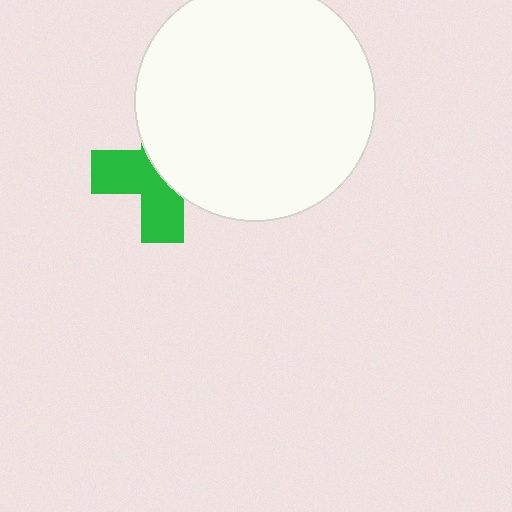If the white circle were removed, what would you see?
You would see the complete green cross.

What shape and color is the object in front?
The object in front is a white circle.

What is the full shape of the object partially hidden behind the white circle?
The partially hidden object is a green cross.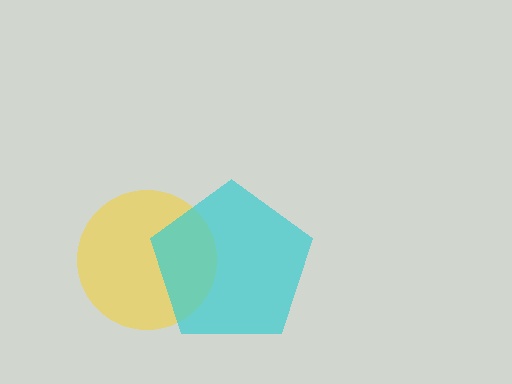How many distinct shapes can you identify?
There are 2 distinct shapes: a yellow circle, a cyan pentagon.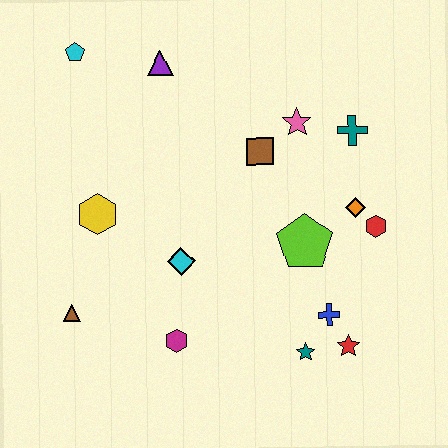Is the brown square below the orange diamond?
No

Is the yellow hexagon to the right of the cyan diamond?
No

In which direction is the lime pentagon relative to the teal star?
The lime pentagon is above the teal star.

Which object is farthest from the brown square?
The brown triangle is farthest from the brown square.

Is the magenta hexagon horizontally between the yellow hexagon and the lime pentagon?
Yes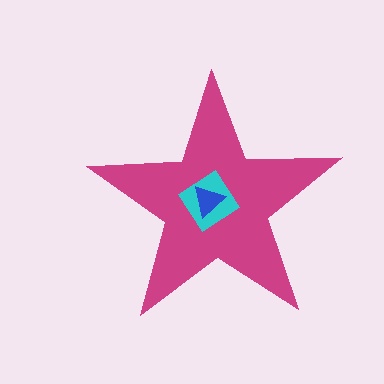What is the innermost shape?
The blue triangle.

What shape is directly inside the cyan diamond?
The blue triangle.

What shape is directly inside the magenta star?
The cyan diamond.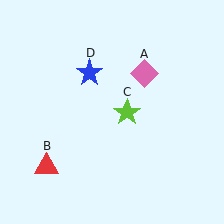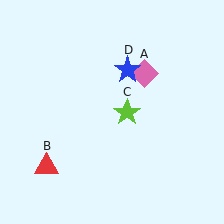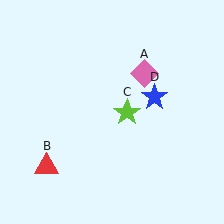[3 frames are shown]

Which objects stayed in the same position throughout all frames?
Pink diamond (object A) and red triangle (object B) and lime star (object C) remained stationary.